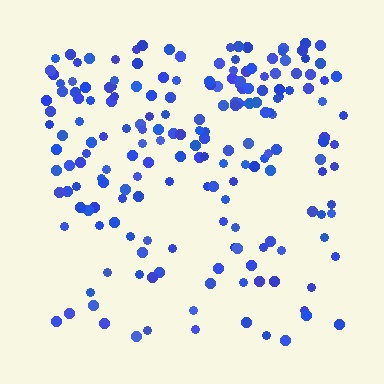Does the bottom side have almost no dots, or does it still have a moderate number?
Still a moderate number, just noticeably fewer than the top.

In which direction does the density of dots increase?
From bottom to top, with the top side densest.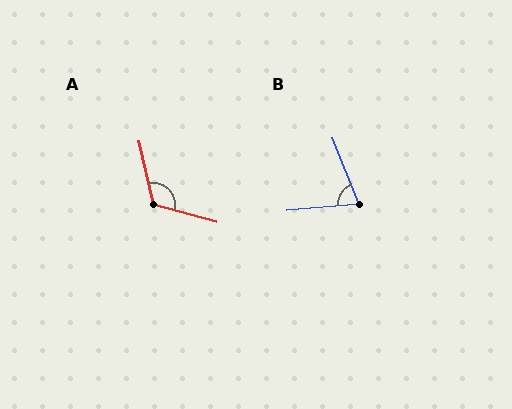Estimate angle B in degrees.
Approximately 73 degrees.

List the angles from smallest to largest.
B (73°), A (118°).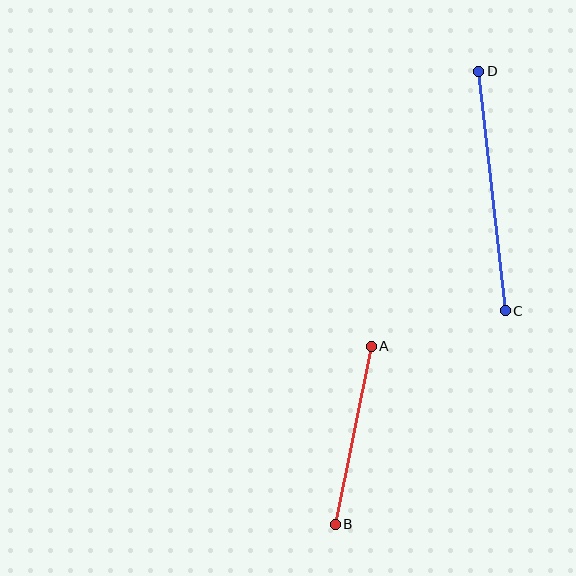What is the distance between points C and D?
The distance is approximately 241 pixels.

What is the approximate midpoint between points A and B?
The midpoint is at approximately (353, 435) pixels.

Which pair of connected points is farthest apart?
Points C and D are farthest apart.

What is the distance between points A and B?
The distance is approximately 181 pixels.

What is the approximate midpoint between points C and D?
The midpoint is at approximately (492, 191) pixels.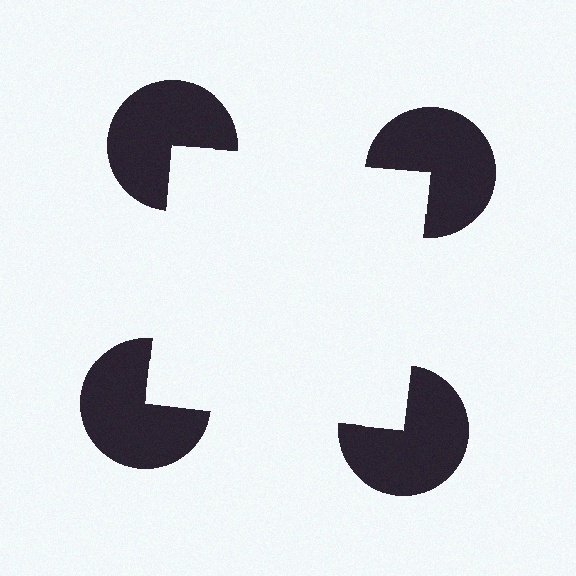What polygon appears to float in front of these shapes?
An illusory square — its edges are inferred from the aligned wedge cuts in the pac-man discs, not physically drawn.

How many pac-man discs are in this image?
There are 4 — one at each vertex of the illusory square.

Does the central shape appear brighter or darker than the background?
It typically appears slightly brighter than the background, even though no actual brightness change is drawn.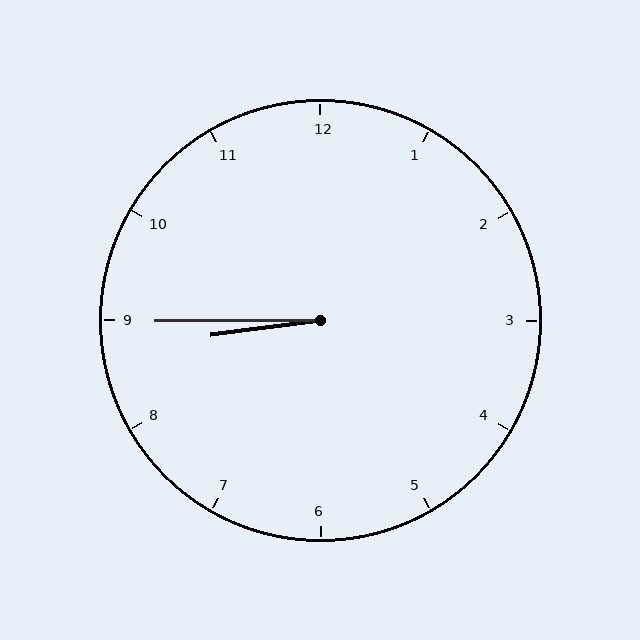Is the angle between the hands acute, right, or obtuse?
It is acute.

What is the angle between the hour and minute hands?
Approximately 8 degrees.